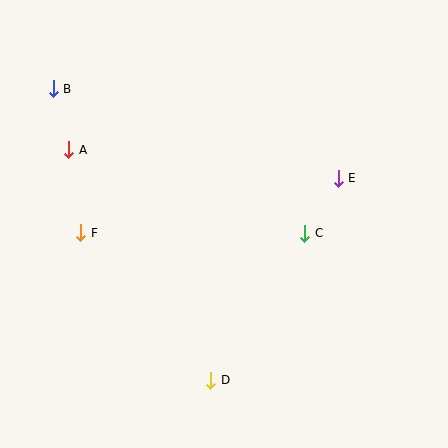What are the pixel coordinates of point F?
Point F is at (81, 233).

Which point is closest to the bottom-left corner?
Point D is closest to the bottom-left corner.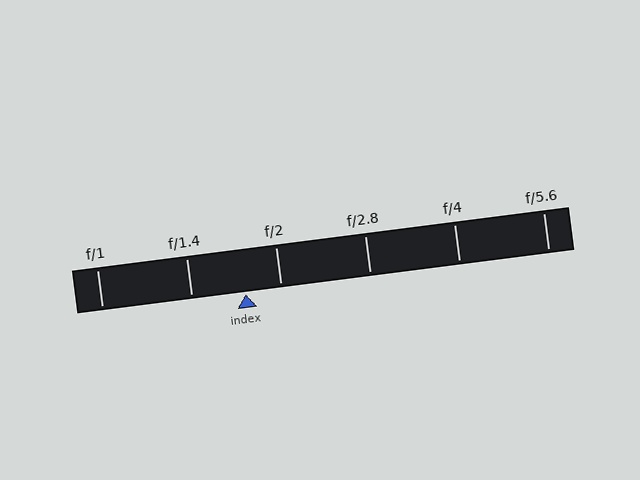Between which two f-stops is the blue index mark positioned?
The index mark is between f/1.4 and f/2.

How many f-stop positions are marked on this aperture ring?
There are 6 f-stop positions marked.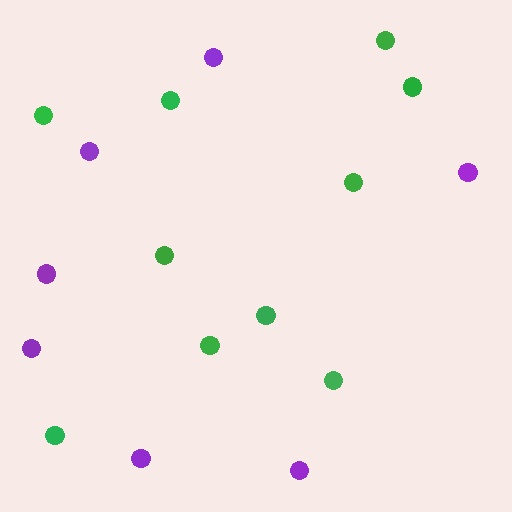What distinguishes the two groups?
There are 2 groups: one group of purple circles (7) and one group of green circles (10).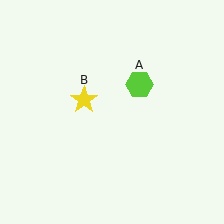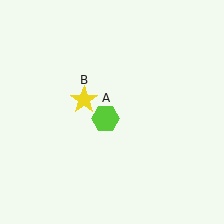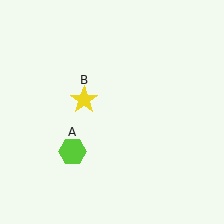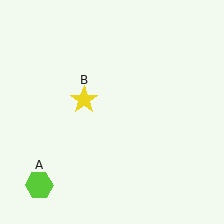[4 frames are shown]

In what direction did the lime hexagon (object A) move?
The lime hexagon (object A) moved down and to the left.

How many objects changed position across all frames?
1 object changed position: lime hexagon (object A).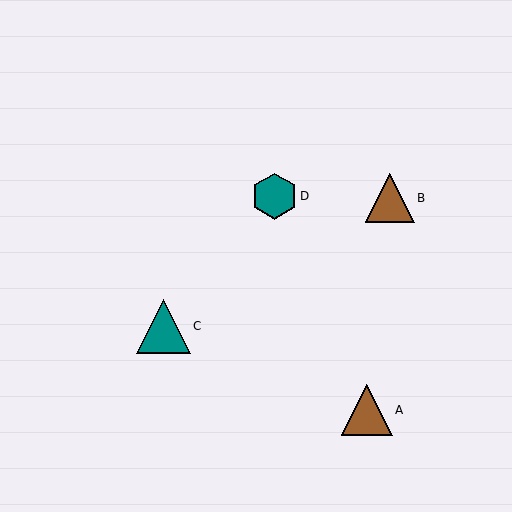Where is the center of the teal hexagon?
The center of the teal hexagon is at (275, 196).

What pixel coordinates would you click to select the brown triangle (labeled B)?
Click at (390, 198) to select the brown triangle B.